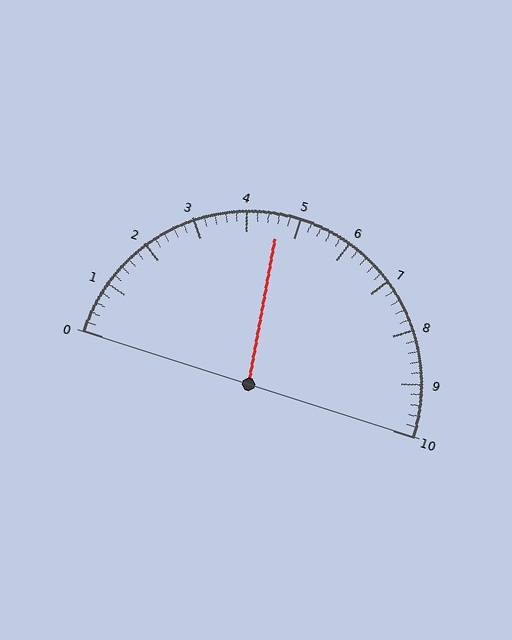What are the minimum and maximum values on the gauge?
The gauge ranges from 0 to 10.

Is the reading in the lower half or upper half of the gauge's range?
The reading is in the lower half of the range (0 to 10).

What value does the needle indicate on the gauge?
The needle indicates approximately 4.6.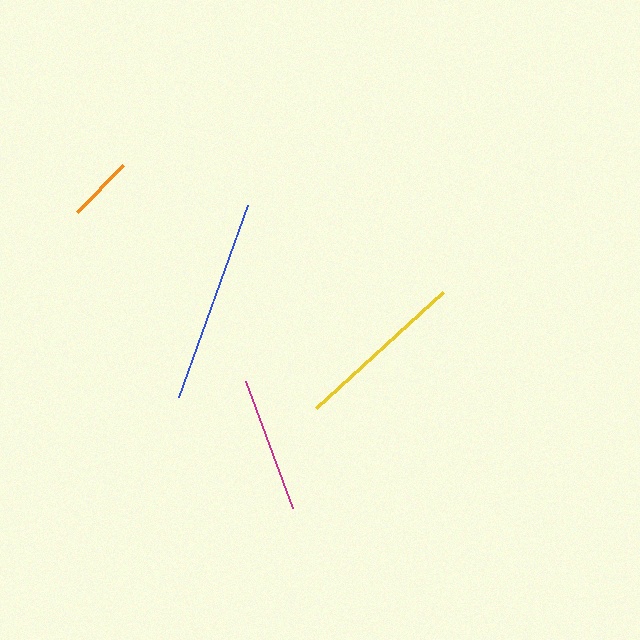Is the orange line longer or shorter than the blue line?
The blue line is longer than the orange line.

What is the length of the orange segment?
The orange segment is approximately 65 pixels long.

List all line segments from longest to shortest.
From longest to shortest: blue, yellow, magenta, orange.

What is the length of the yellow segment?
The yellow segment is approximately 172 pixels long.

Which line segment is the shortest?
The orange line is the shortest at approximately 65 pixels.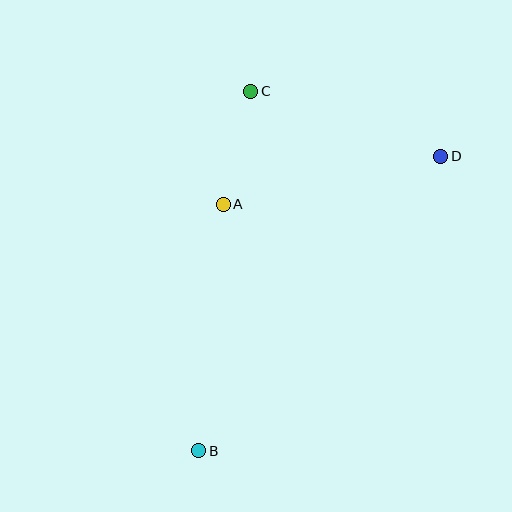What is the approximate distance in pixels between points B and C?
The distance between B and C is approximately 364 pixels.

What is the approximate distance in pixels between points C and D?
The distance between C and D is approximately 201 pixels.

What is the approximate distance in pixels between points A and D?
The distance between A and D is approximately 223 pixels.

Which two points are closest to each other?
Points A and C are closest to each other.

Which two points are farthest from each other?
Points B and D are farthest from each other.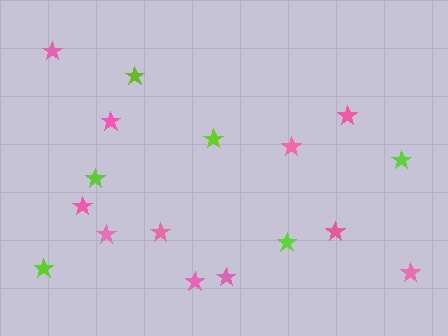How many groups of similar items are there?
There are 2 groups: one group of pink stars (11) and one group of lime stars (6).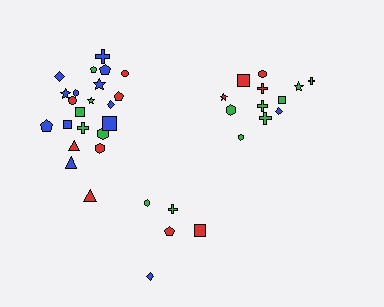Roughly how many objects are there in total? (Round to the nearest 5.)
Roughly 40 objects in total.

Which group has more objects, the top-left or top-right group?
The top-left group.